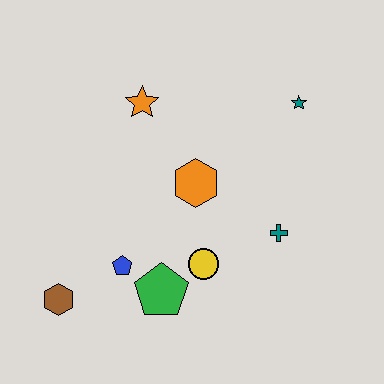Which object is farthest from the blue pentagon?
The teal star is farthest from the blue pentagon.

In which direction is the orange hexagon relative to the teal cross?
The orange hexagon is to the left of the teal cross.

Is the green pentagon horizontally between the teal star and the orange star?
Yes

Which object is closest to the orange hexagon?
The yellow circle is closest to the orange hexagon.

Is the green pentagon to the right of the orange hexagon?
No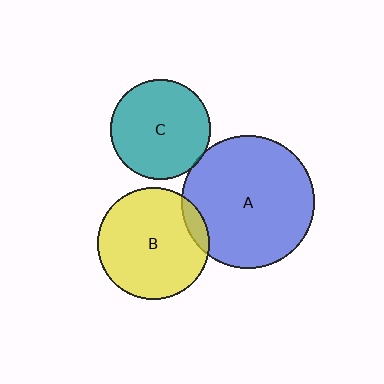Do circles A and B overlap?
Yes.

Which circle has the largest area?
Circle A (blue).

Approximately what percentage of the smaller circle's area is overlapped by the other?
Approximately 10%.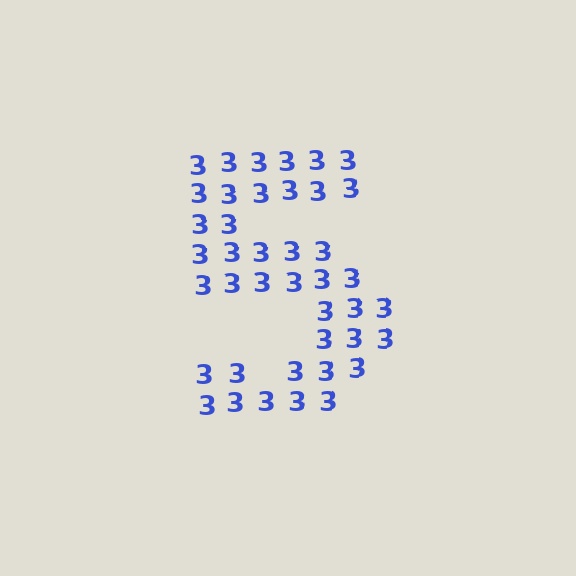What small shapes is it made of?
It is made of small digit 3's.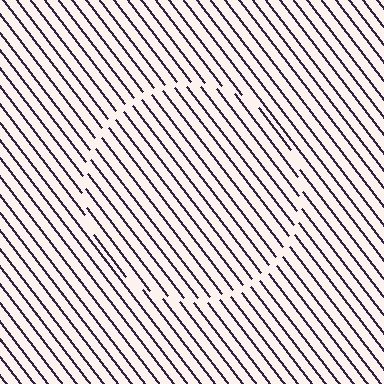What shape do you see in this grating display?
An illusory circle. The interior of the shape contains the same grating, shifted by half a period — the contour is defined by the phase discontinuity where line-ends from the inner and outer gratings abut.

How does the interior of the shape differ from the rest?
The interior of the shape contains the same grating, shifted by half a period — the contour is defined by the phase discontinuity where line-ends from the inner and outer gratings abut.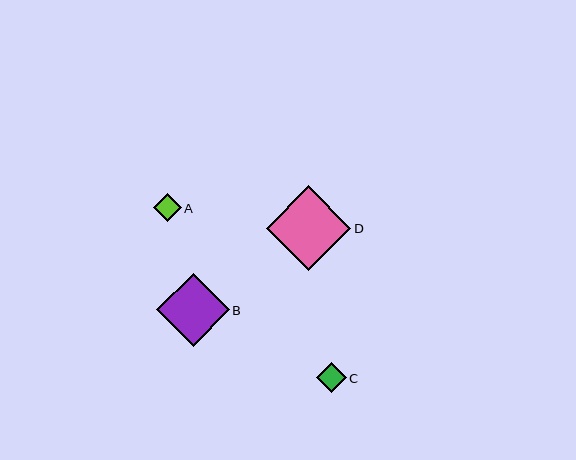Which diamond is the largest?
Diamond D is the largest with a size of approximately 85 pixels.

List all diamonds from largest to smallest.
From largest to smallest: D, B, C, A.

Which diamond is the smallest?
Diamond A is the smallest with a size of approximately 28 pixels.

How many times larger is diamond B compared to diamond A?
Diamond B is approximately 2.6 times the size of diamond A.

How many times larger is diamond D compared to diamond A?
Diamond D is approximately 3.0 times the size of diamond A.